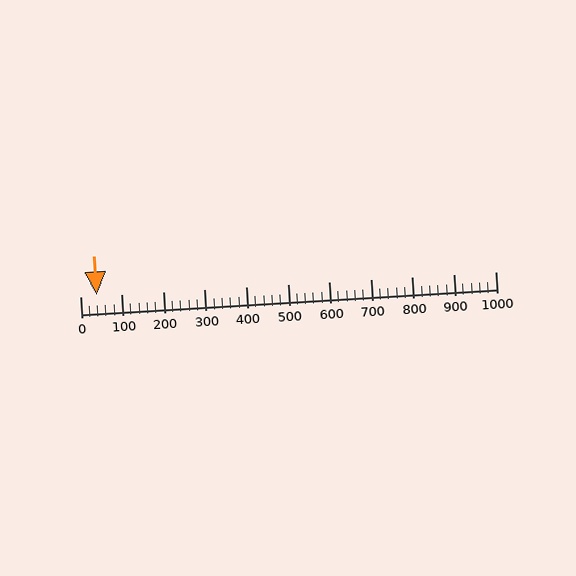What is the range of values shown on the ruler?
The ruler shows values from 0 to 1000.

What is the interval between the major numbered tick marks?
The major tick marks are spaced 100 units apart.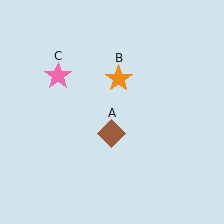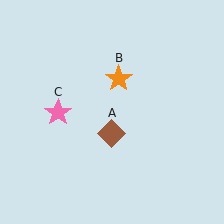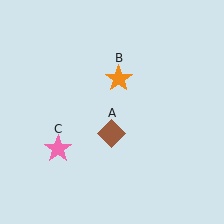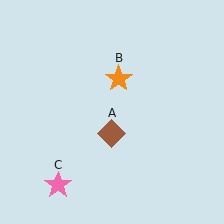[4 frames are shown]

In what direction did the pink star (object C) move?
The pink star (object C) moved down.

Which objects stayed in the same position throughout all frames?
Brown diamond (object A) and orange star (object B) remained stationary.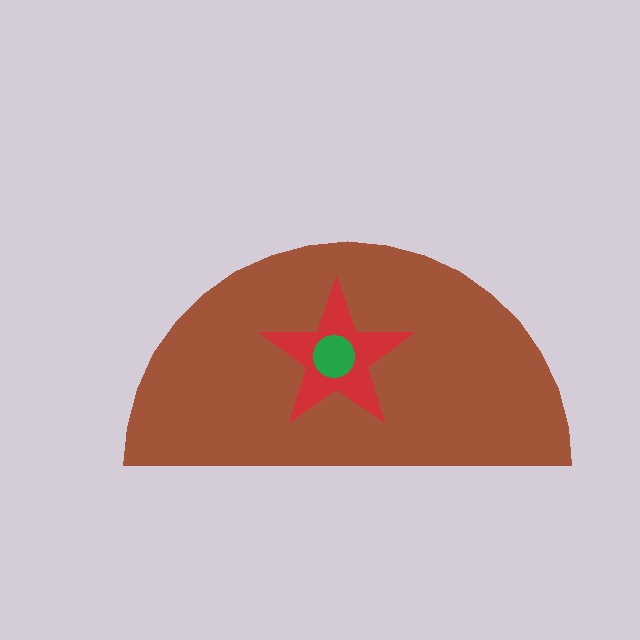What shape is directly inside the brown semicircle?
The red star.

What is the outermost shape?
The brown semicircle.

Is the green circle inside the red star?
Yes.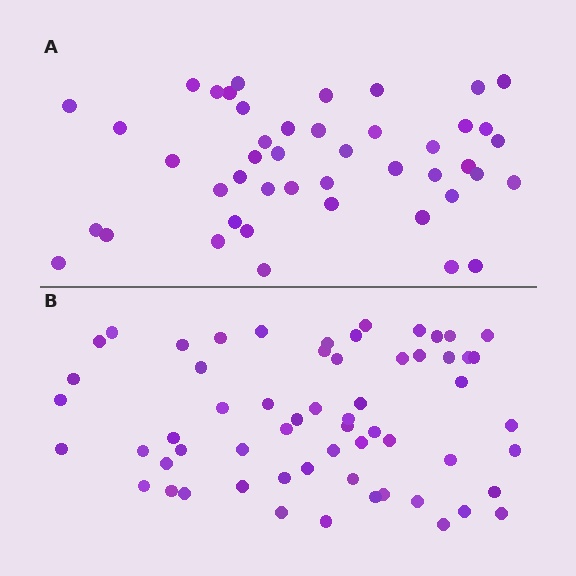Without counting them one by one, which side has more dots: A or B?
Region B (the bottom region) has more dots.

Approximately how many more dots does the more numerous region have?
Region B has approximately 15 more dots than region A.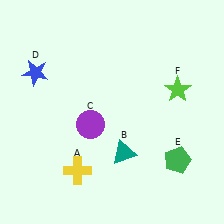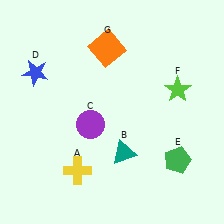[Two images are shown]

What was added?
An orange square (G) was added in Image 2.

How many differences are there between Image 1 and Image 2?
There is 1 difference between the two images.